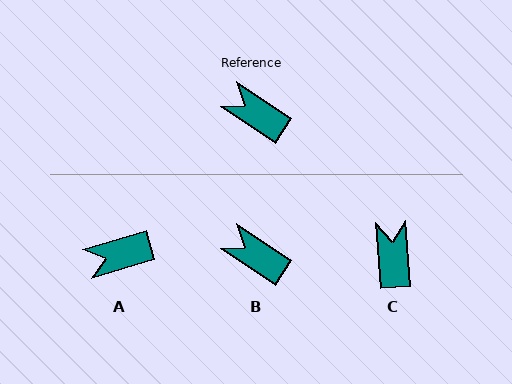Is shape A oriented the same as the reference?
No, it is off by about 50 degrees.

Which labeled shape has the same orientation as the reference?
B.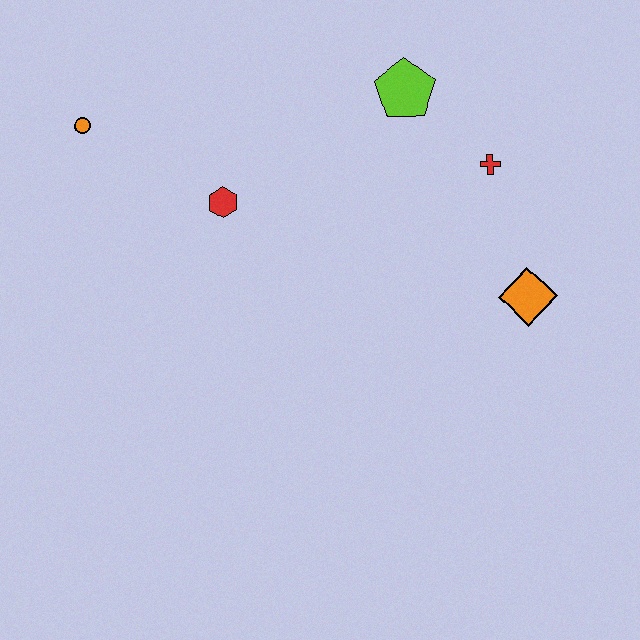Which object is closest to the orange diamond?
The red cross is closest to the orange diamond.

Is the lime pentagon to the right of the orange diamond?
No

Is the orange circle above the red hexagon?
Yes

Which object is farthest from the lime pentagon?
The orange circle is farthest from the lime pentagon.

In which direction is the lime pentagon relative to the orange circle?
The lime pentagon is to the right of the orange circle.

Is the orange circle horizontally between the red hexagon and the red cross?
No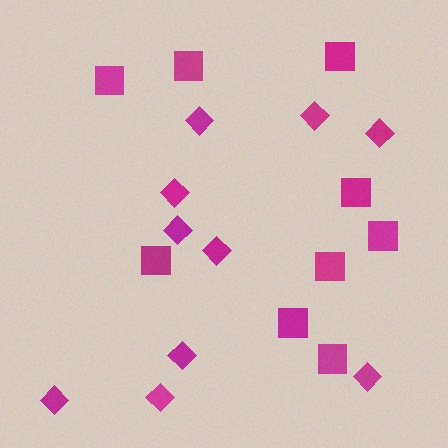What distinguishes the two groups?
There are 2 groups: one group of diamonds (10) and one group of squares (9).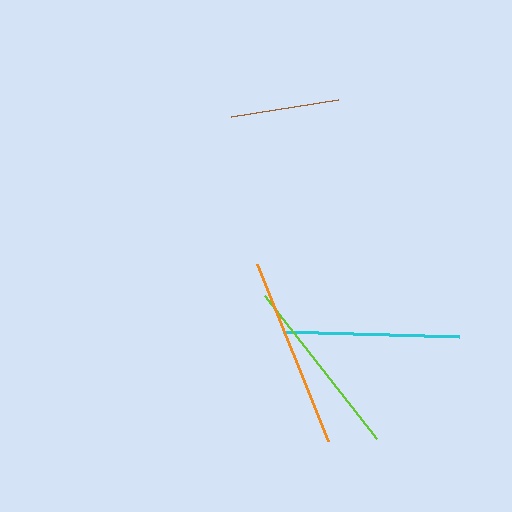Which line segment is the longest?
The orange line is the longest at approximately 190 pixels.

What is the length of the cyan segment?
The cyan segment is approximately 177 pixels long.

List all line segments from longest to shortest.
From longest to shortest: orange, lime, cyan, brown.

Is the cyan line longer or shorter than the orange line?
The orange line is longer than the cyan line.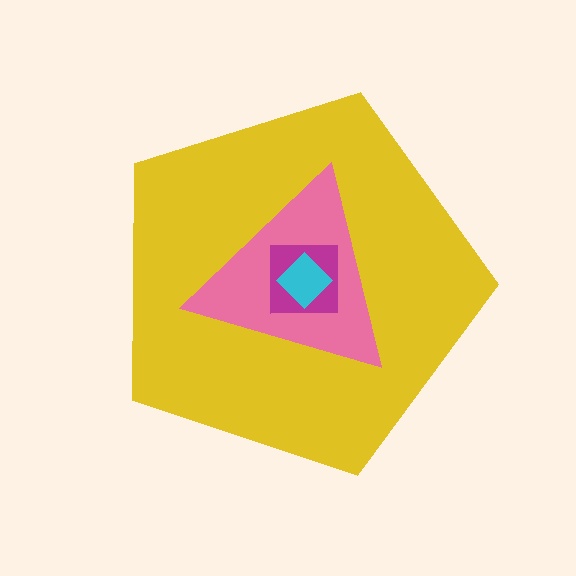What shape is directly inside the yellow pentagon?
The pink triangle.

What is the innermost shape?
The cyan diamond.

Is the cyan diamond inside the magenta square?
Yes.